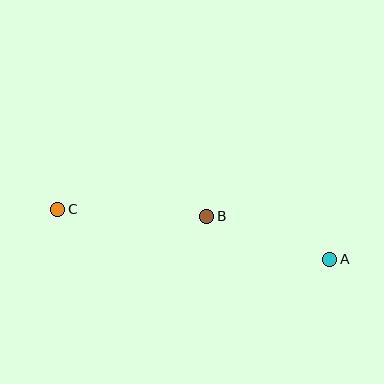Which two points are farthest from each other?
Points A and C are farthest from each other.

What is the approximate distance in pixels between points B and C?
The distance between B and C is approximately 149 pixels.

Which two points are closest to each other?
Points A and B are closest to each other.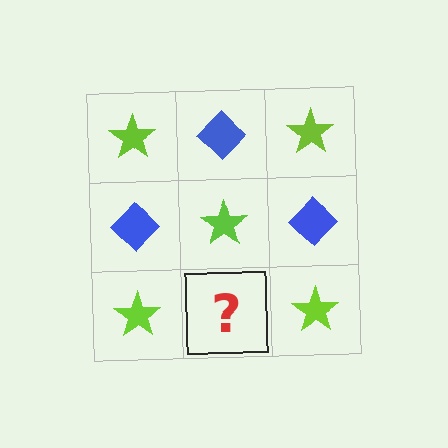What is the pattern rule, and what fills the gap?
The rule is that it alternates lime star and blue diamond in a checkerboard pattern. The gap should be filled with a blue diamond.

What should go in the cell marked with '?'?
The missing cell should contain a blue diamond.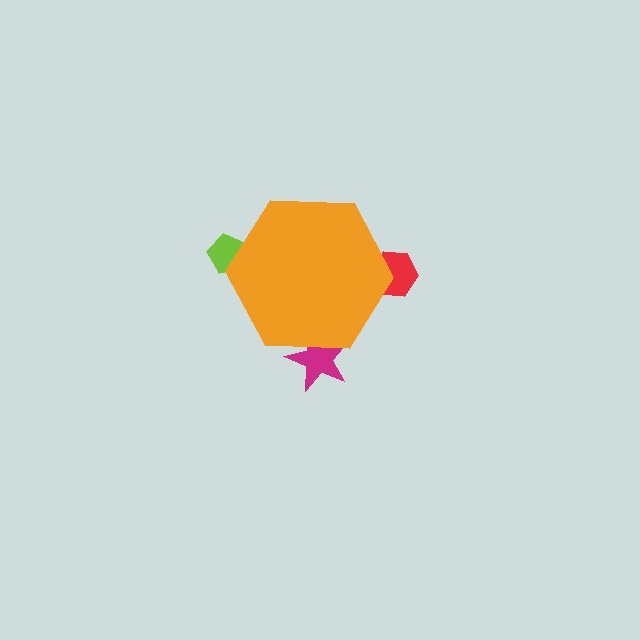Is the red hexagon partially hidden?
Yes, the red hexagon is partially hidden behind the orange hexagon.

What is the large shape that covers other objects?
An orange hexagon.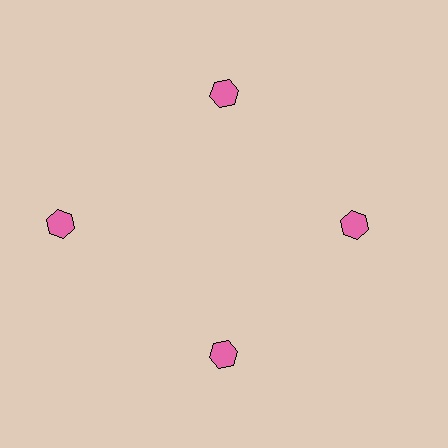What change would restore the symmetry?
The symmetry would be restored by moving it inward, back onto the ring so that all 4 hexagons sit at equal angles and equal distance from the center.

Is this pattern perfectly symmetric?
No. The 4 pink hexagons are arranged in a ring, but one element near the 9 o'clock position is pushed outward from the center, breaking the 4-fold rotational symmetry.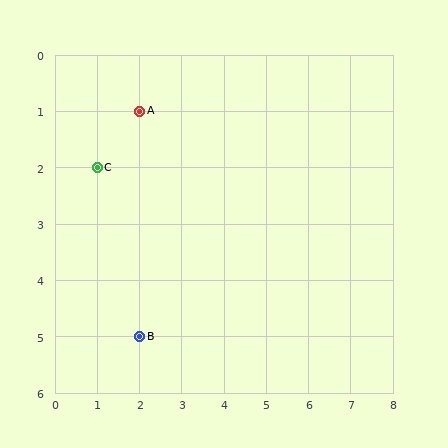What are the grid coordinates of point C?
Point C is at grid coordinates (1, 2).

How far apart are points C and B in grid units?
Points C and B are 1 column and 3 rows apart (about 3.2 grid units diagonally).